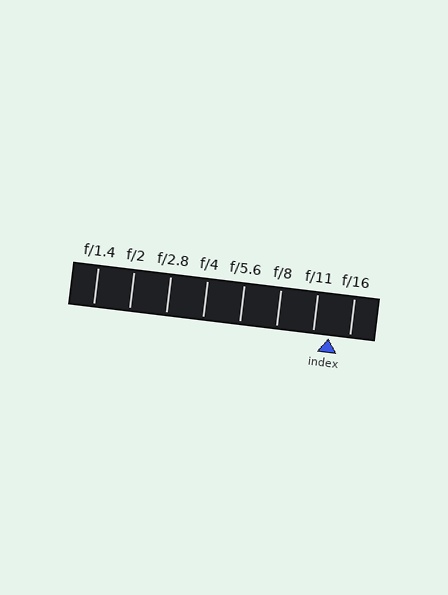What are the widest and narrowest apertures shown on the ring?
The widest aperture shown is f/1.4 and the narrowest is f/16.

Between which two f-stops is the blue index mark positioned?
The index mark is between f/11 and f/16.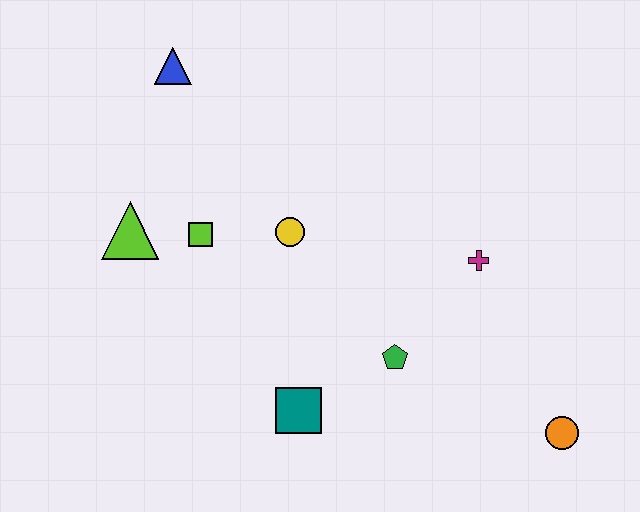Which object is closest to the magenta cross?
The green pentagon is closest to the magenta cross.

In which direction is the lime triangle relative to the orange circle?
The lime triangle is to the left of the orange circle.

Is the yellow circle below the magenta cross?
No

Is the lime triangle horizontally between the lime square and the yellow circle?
No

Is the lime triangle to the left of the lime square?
Yes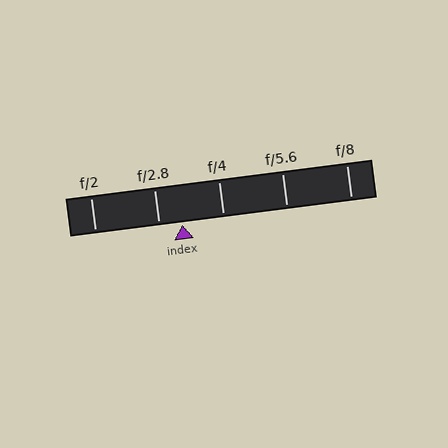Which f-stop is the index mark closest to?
The index mark is closest to f/2.8.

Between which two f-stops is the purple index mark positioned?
The index mark is between f/2.8 and f/4.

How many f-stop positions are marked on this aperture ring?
There are 5 f-stop positions marked.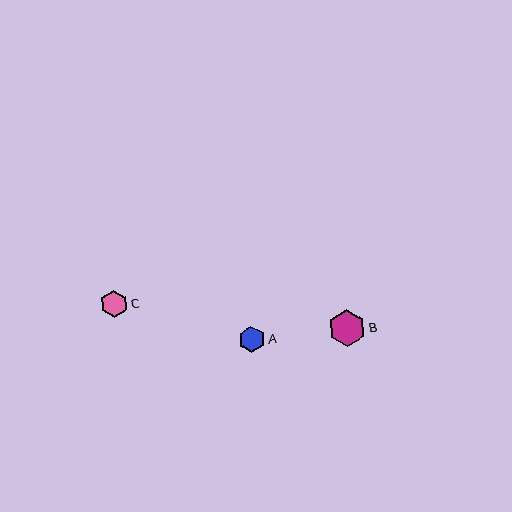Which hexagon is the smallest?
Hexagon A is the smallest with a size of approximately 26 pixels.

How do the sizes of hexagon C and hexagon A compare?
Hexagon C and hexagon A are approximately the same size.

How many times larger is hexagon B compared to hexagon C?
Hexagon B is approximately 1.4 times the size of hexagon C.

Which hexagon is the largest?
Hexagon B is the largest with a size of approximately 37 pixels.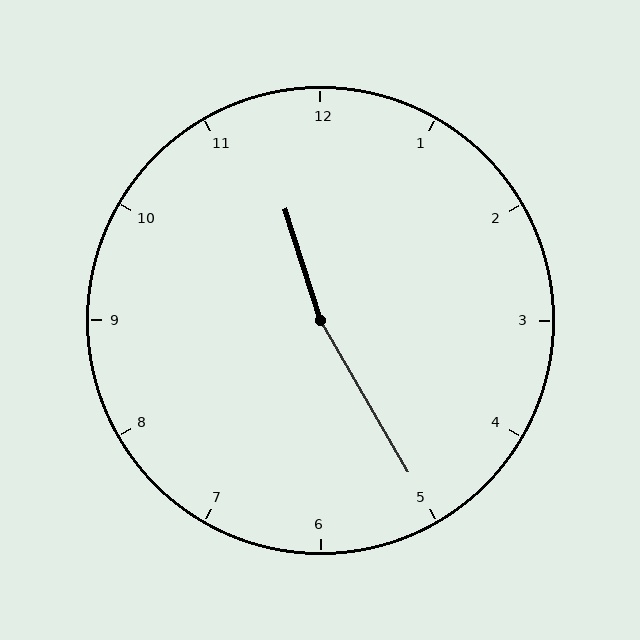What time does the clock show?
11:25.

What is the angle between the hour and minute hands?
Approximately 168 degrees.